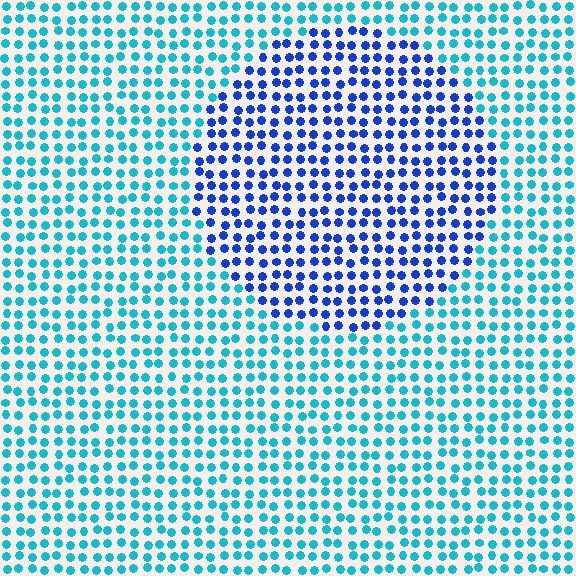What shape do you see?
I see a circle.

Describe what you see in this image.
The image is filled with small cyan elements in a uniform arrangement. A circle-shaped region is visible where the elements are tinted to a slightly different hue, forming a subtle color boundary.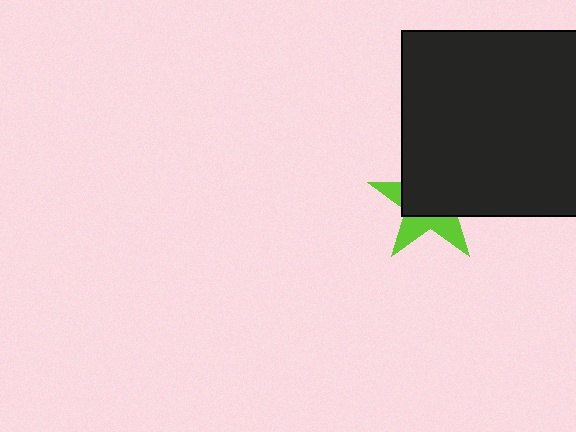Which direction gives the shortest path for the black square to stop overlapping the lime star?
Moving toward the upper-right gives the shortest separation.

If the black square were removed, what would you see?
You would see the complete lime star.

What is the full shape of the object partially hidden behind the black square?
The partially hidden object is a lime star.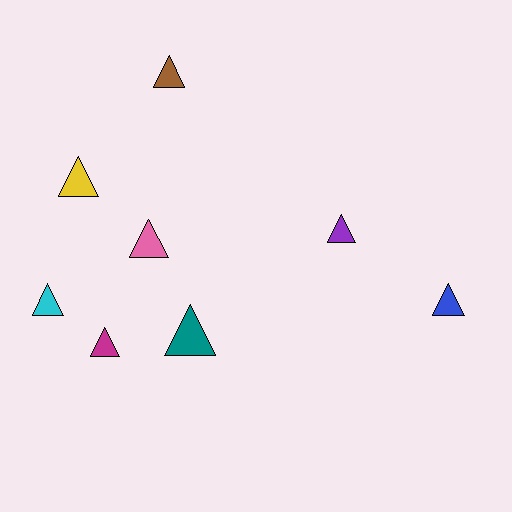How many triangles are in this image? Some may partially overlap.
There are 8 triangles.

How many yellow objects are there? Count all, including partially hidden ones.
There is 1 yellow object.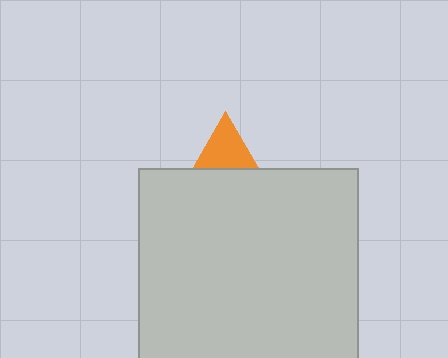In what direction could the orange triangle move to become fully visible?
The orange triangle could move up. That would shift it out from behind the light gray rectangle entirely.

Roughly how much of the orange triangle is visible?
A small part of it is visible (roughly 33%).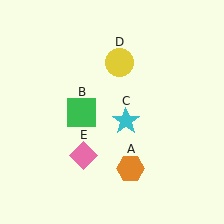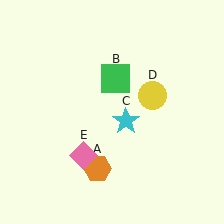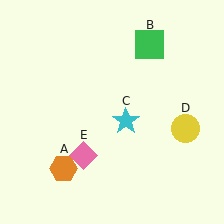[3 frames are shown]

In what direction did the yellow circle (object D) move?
The yellow circle (object D) moved down and to the right.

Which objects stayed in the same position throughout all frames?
Cyan star (object C) and pink diamond (object E) remained stationary.